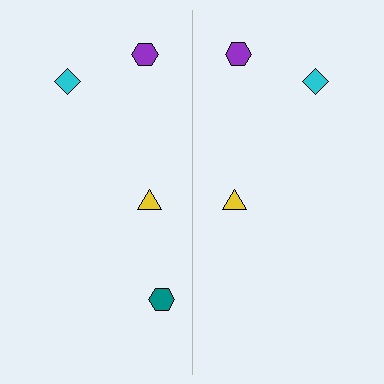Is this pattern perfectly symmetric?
No, the pattern is not perfectly symmetric. A teal hexagon is missing from the right side.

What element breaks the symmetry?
A teal hexagon is missing from the right side.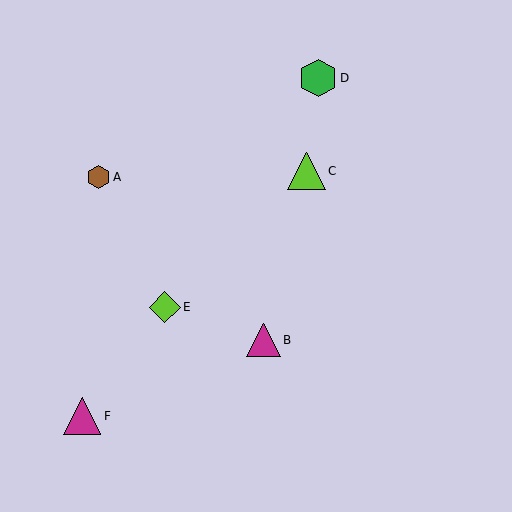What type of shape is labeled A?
Shape A is a brown hexagon.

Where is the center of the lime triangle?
The center of the lime triangle is at (307, 171).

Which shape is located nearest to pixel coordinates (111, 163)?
The brown hexagon (labeled A) at (98, 177) is nearest to that location.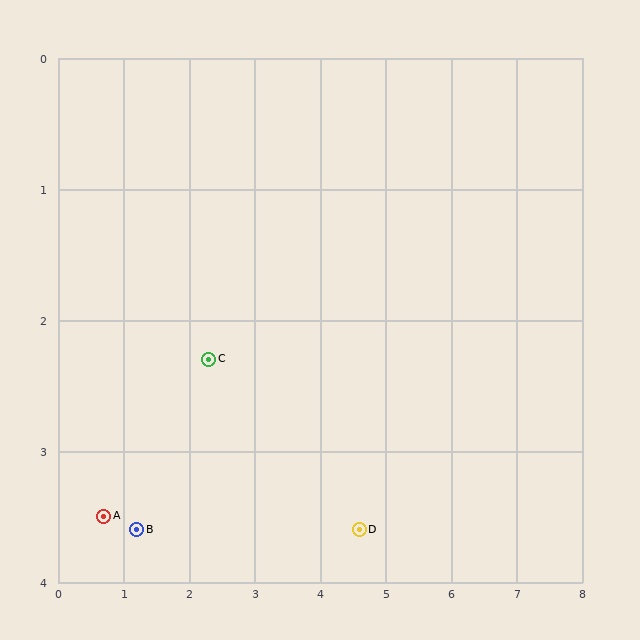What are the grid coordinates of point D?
Point D is at approximately (4.6, 3.6).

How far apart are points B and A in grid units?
Points B and A are about 0.5 grid units apart.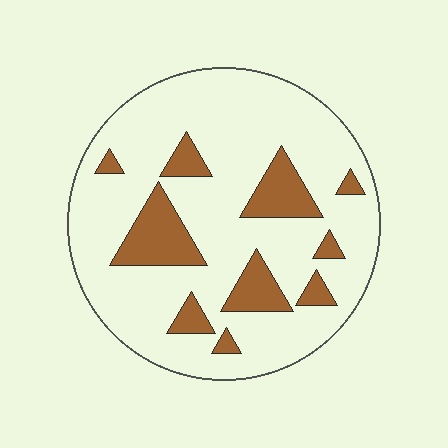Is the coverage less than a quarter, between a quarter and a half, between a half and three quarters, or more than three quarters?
Less than a quarter.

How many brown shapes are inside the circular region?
10.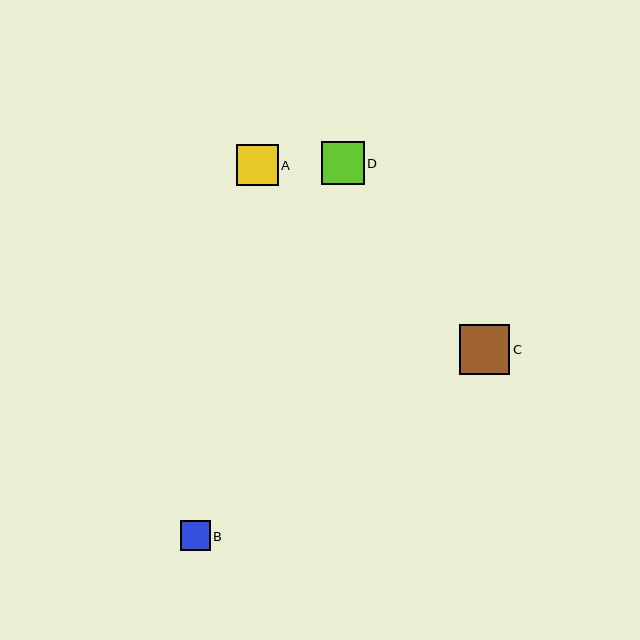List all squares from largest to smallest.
From largest to smallest: C, D, A, B.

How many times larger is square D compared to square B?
Square D is approximately 1.4 times the size of square B.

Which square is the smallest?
Square B is the smallest with a size of approximately 30 pixels.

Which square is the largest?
Square C is the largest with a size of approximately 50 pixels.